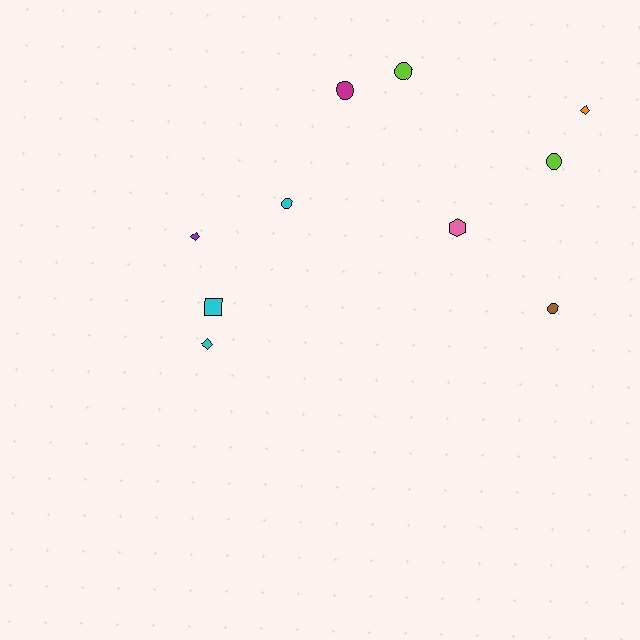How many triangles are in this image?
There are no triangles.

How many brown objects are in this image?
There is 1 brown object.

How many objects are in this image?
There are 10 objects.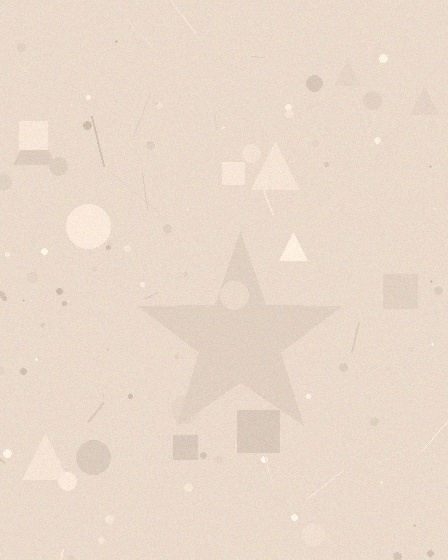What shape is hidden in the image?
A star is hidden in the image.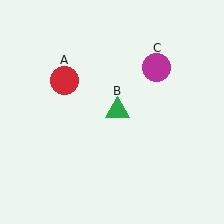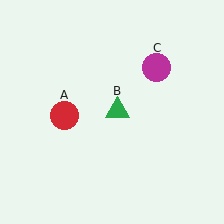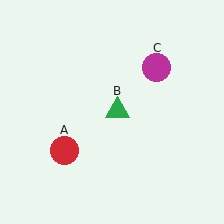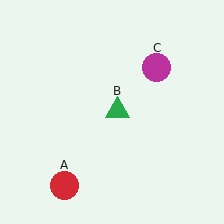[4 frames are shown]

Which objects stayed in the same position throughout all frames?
Green triangle (object B) and magenta circle (object C) remained stationary.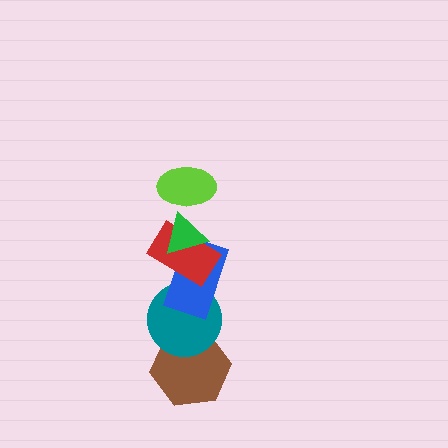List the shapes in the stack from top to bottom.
From top to bottom: the lime ellipse, the green triangle, the red rectangle, the blue rectangle, the teal circle, the brown hexagon.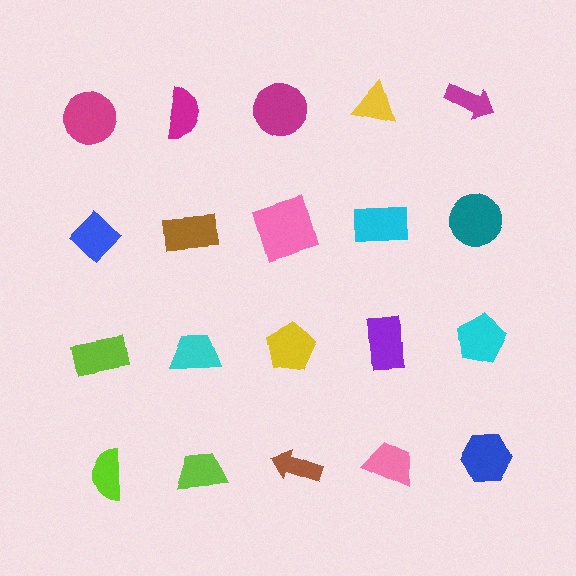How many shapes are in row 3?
5 shapes.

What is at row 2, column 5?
A teal circle.